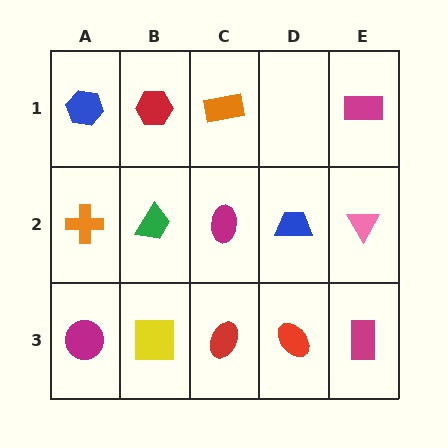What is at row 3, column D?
A red ellipse.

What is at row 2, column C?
A magenta ellipse.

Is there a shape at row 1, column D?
No, that cell is empty.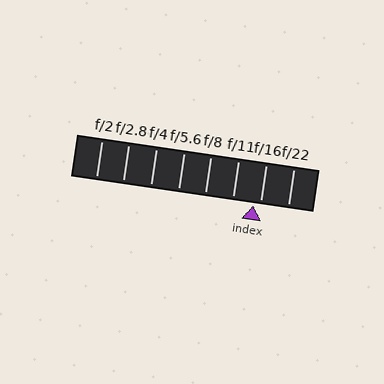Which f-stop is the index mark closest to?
The index mark is closest to f/16.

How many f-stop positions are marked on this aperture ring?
There are 8 f-stop positions marked.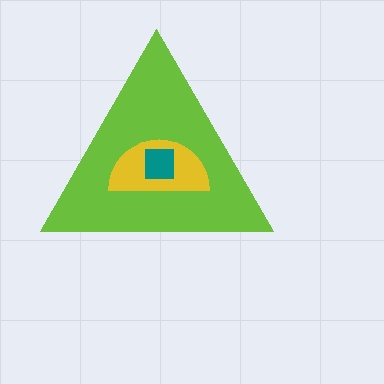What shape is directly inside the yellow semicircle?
The teal square.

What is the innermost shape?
The teal square.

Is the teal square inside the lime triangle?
Yes.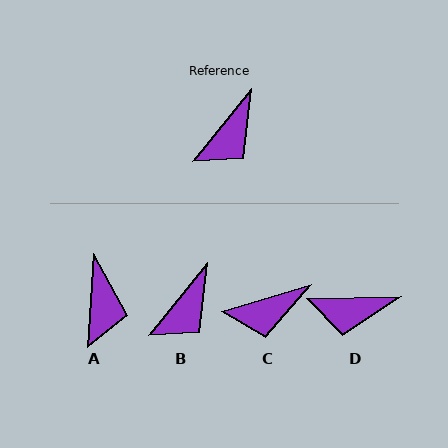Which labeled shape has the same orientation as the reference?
B.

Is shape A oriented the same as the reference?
No, it is off by about 35 degrees.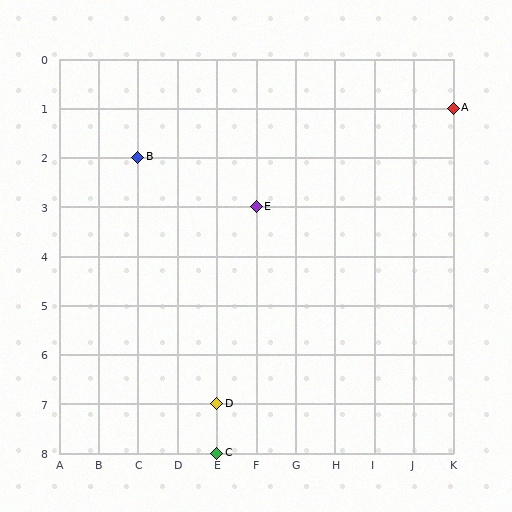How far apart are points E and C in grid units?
Points E and C are 1 column and 5 rows apart (about 5.1 grid units diagonally).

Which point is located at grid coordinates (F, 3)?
Point E is at (F, 3).